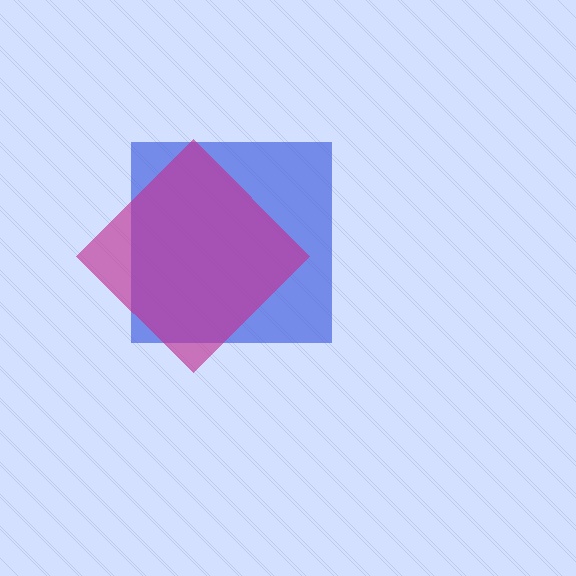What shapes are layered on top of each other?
The layered shapes are: a blue square, a magenta diamond.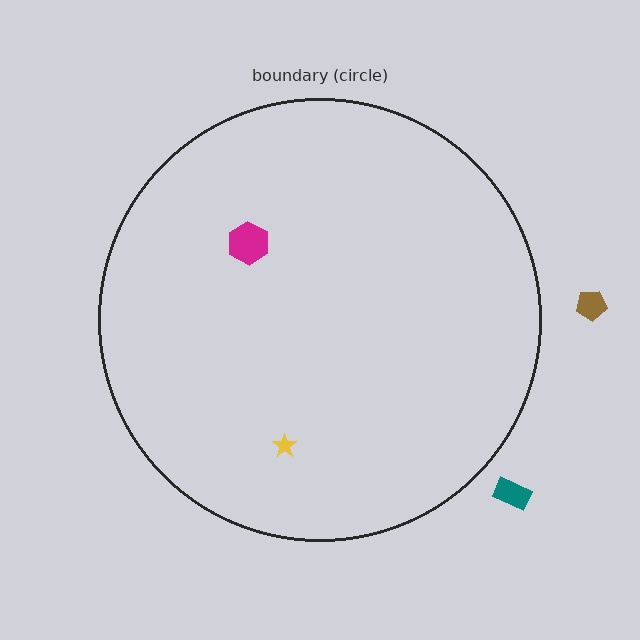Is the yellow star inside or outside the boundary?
Inside.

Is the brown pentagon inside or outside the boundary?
Outside.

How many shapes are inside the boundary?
2 inside, 2 outside.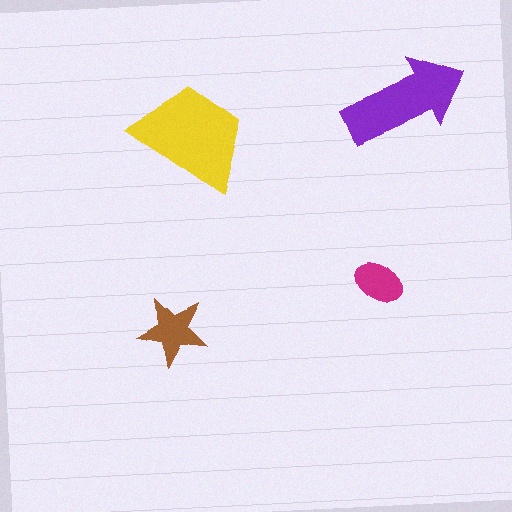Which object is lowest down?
The brown star is bottommost.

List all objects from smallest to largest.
The magenta ellipse, the brown star, the purple arrow, the yellow trapezoid.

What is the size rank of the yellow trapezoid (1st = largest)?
1st.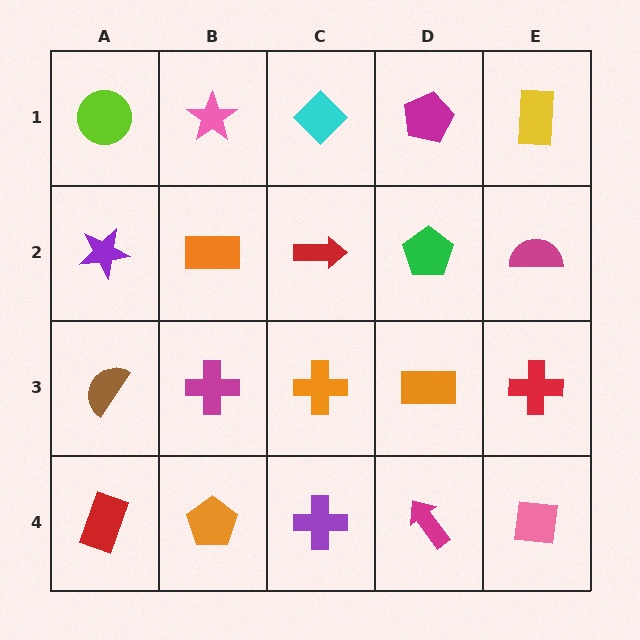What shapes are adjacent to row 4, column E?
A red cross (row 3, column E), a magenta arrow (row 4, column D).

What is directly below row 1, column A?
A purple star.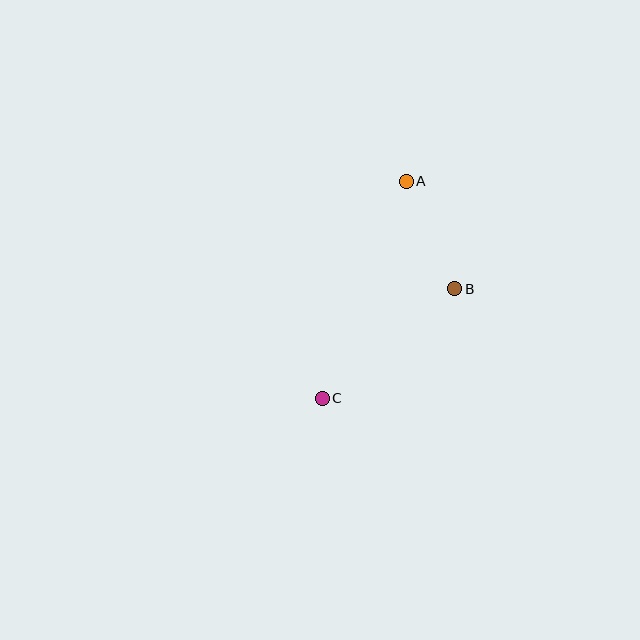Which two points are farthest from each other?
Points A and C are farthest from each other.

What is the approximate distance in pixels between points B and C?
The distance between B and C is approximately 172 pixels.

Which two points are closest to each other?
Points A and B are closest to each other.